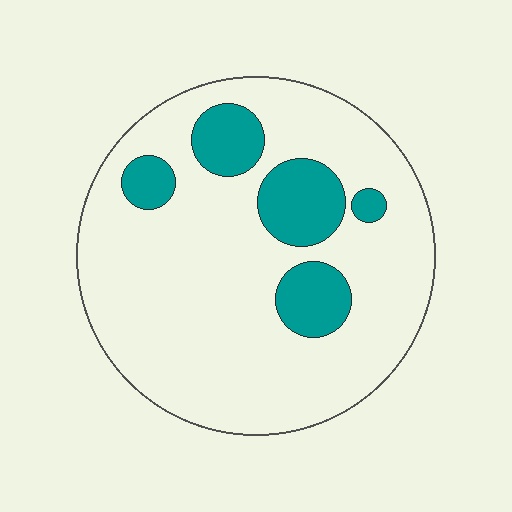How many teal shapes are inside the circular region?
5.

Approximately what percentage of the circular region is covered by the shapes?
Approximately 20%.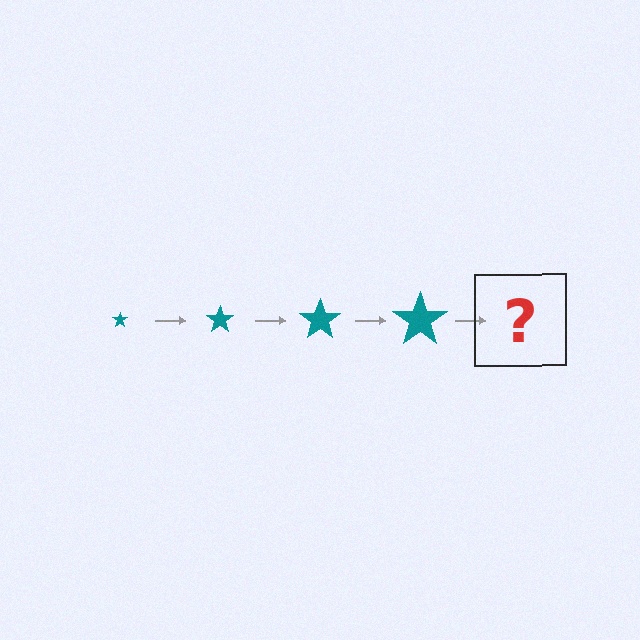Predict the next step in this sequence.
The next step is a teal star, larger than the previous one.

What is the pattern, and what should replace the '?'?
The pattern is that the star gets progressively larger each step. The '?' should be a teal star, larger than the previous one.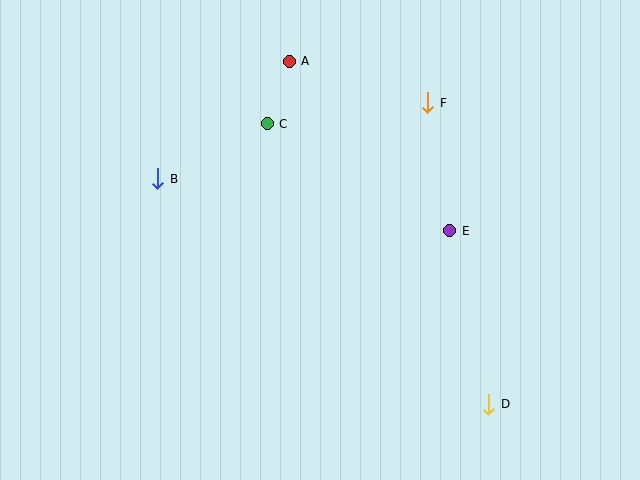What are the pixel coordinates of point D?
Point D is at (489, 404).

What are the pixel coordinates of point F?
Point F is at (428, 103).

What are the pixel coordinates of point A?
Point A is at (289, 61).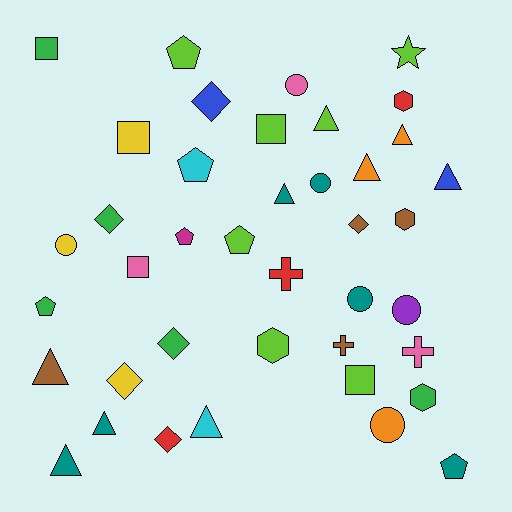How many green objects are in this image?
There are 5 green objects.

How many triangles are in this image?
There are 9 triangles.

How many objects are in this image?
There are 40 objects.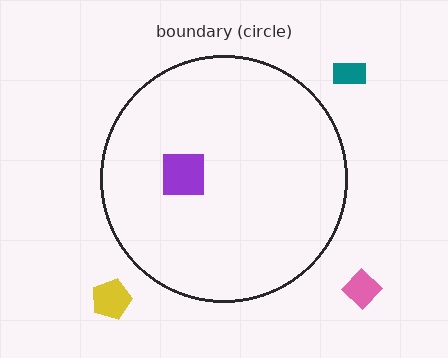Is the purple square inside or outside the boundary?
Inside.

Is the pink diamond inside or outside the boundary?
Outside.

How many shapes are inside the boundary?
1 inside, 3 outside.